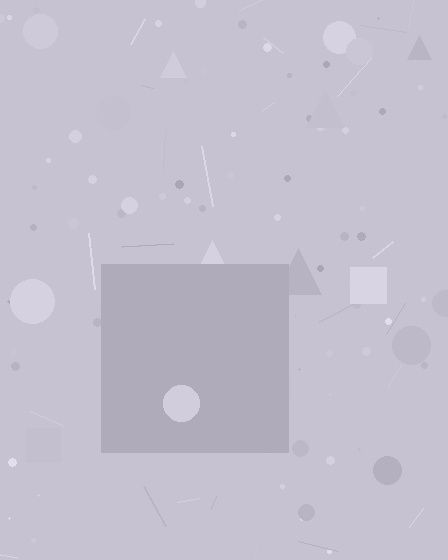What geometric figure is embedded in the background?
A square is embedded in the background.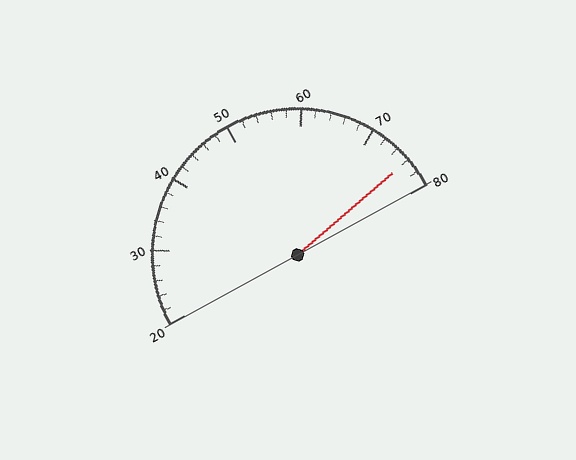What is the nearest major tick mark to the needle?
The nearest major tick mark is 80.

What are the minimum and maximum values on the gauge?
The gauge ranges from 20 to 80.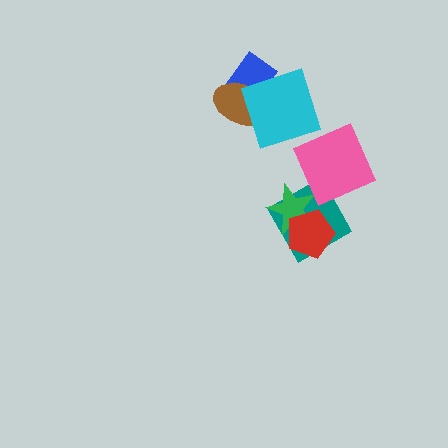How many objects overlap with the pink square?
1 object overlaps with the pink square.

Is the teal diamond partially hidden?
Yes, it is partially covered by another shape.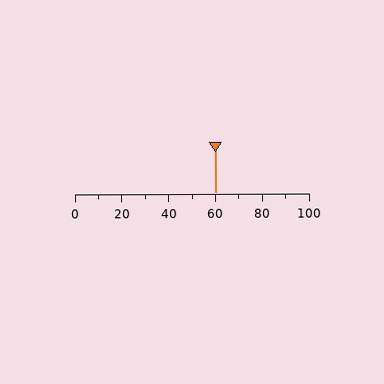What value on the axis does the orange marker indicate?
The marker indicates approximately 60.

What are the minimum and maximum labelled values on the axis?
The axis runs from 0 to 100.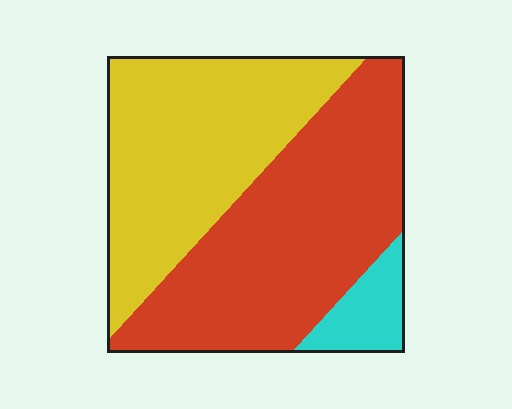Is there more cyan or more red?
Red.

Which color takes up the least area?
Cyan, at roughly 10%.